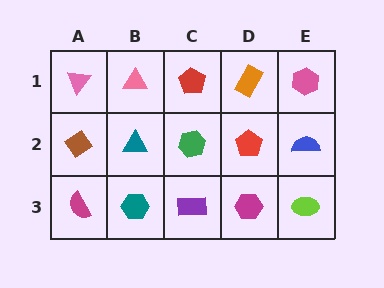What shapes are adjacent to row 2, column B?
A pink triangle (row 1, column B), a teal hexagon (row 3, column B), a brown diamond (row 2, column A), a green hexagon (row 2, column C).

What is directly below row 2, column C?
A purple rectangle.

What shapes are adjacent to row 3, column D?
A red pentagon (row 2, column D), a purple rectangle (row 3, column C), a lime ellipse (row 3, column E).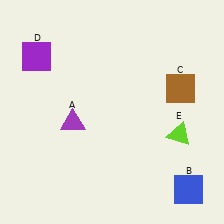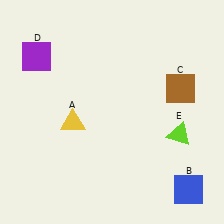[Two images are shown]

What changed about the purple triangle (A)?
In Image 1, A is purple. In Image 2, it changed to yellow.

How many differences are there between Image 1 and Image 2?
There is 1 difference between the two images.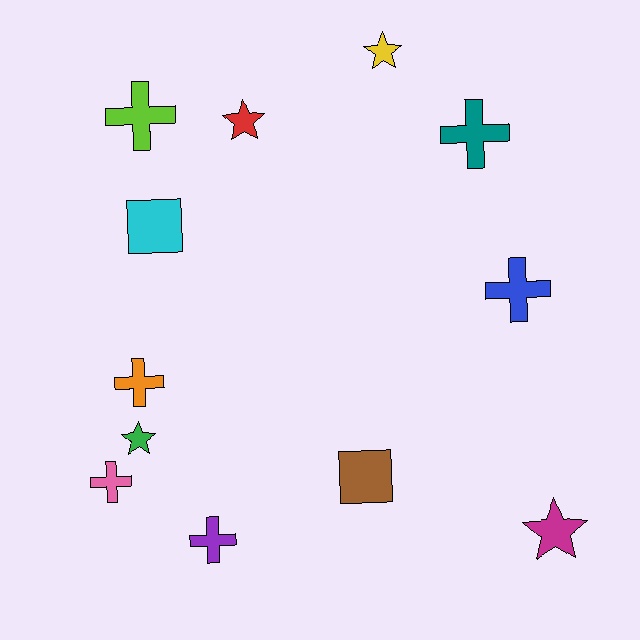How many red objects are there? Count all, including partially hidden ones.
There is 1 red object.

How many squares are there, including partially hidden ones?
There are 2 squares.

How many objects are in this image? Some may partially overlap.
There are 12 objects.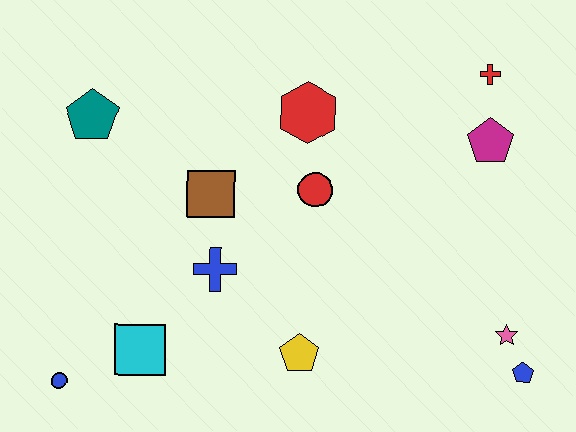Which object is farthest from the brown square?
The blue pentagon is farthest from the brown square.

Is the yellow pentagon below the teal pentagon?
Yes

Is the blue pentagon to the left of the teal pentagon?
No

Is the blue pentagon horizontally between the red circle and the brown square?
No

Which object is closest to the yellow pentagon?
The blue cross is closest to the yellow pentagon.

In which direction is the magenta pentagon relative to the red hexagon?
The magenta pentagon is to the right of the red hexagon.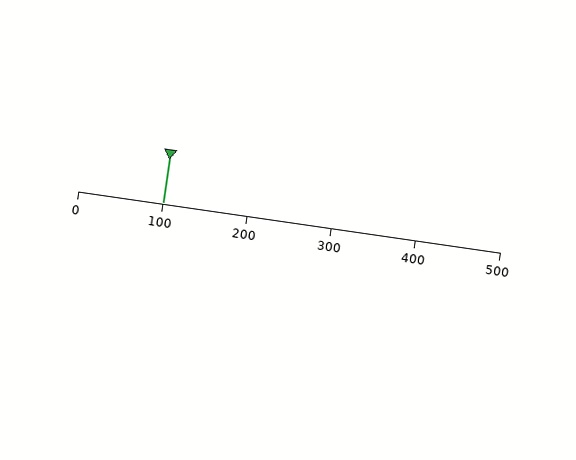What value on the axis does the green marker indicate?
The marker indicates approximately 100.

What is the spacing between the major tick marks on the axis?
The major ticks are spaced 100 apart.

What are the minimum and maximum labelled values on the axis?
The axis runs from 0 to 500.